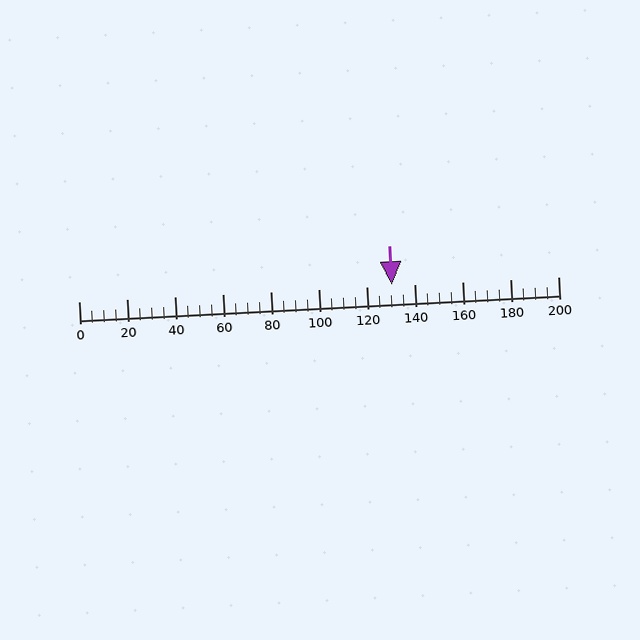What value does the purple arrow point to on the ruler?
The purple arrow points to approximately 130.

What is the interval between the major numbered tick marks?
The major tick marks are spaced 20 units apart.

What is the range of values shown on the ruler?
The ruler shows values from 0 to 200.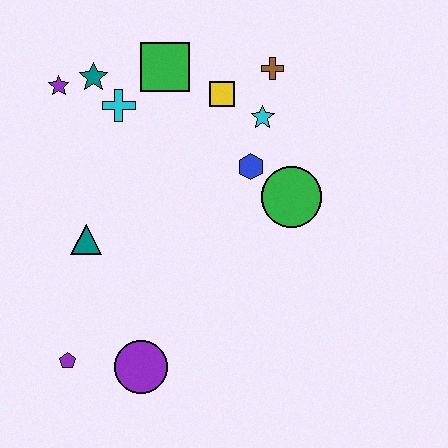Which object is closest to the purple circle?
The purple pentagon is closest to the purple circle.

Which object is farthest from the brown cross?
The purple pentagon is farthest from the brown cross.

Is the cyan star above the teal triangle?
Yes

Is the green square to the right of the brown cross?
No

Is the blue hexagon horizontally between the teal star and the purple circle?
No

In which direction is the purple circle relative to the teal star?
The purple circle is below the teal star.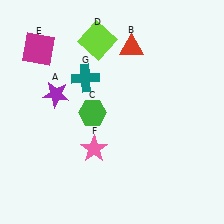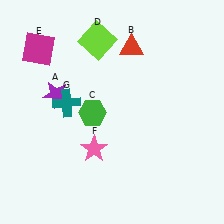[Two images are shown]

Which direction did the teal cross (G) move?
The teal cross (G) moved down.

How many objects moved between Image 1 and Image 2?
1 object moved between the two images.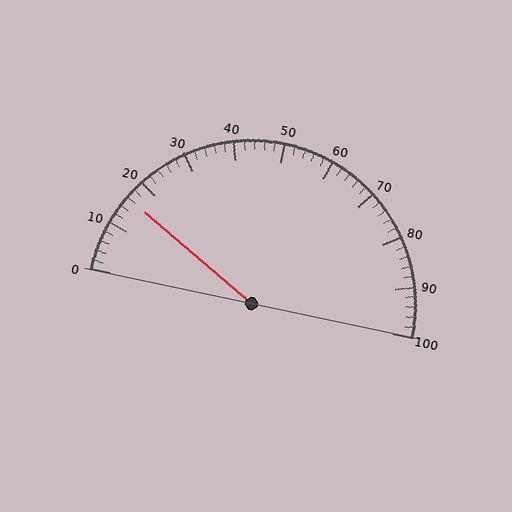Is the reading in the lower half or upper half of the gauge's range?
The reading is in the lower half of the range (0 to 100).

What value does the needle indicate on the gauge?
The needle indicates approximately 16.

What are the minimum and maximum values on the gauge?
The gauge ranges from 0 to 100.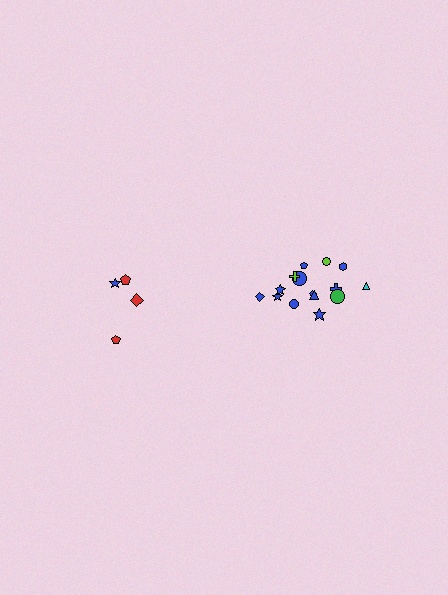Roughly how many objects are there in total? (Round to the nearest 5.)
Roughly 20 objects in total.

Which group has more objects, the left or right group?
The right group.